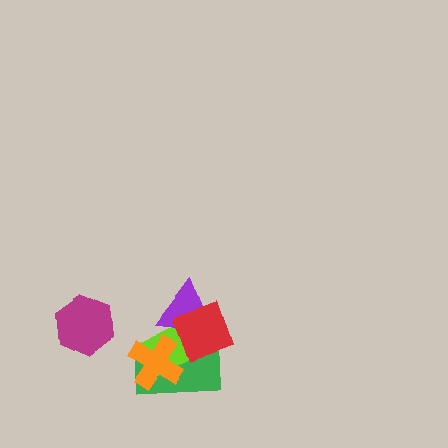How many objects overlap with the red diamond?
3 objects overlap with the red diamond.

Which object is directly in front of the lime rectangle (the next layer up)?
The orange cross is directly in front of the lime rectangle.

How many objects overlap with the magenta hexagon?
0 objects overlap with the magenta hexagon.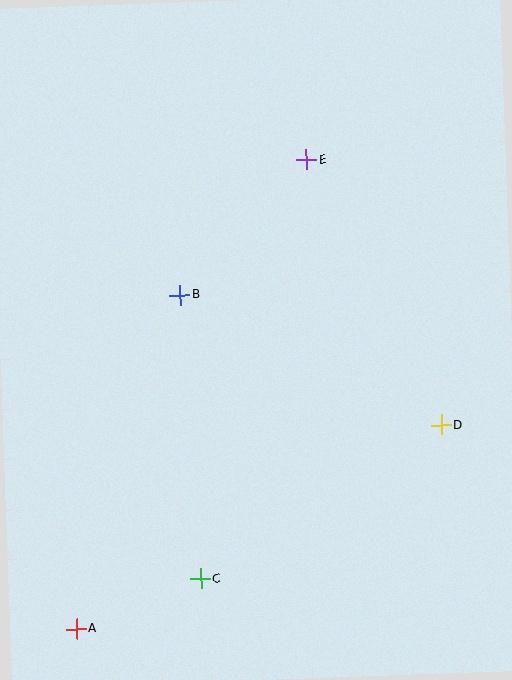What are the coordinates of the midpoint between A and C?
The midpoint between A and C is at (138, 604).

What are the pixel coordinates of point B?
Point B is at (180, 295).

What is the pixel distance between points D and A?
The distance between D and A is 418 pixels.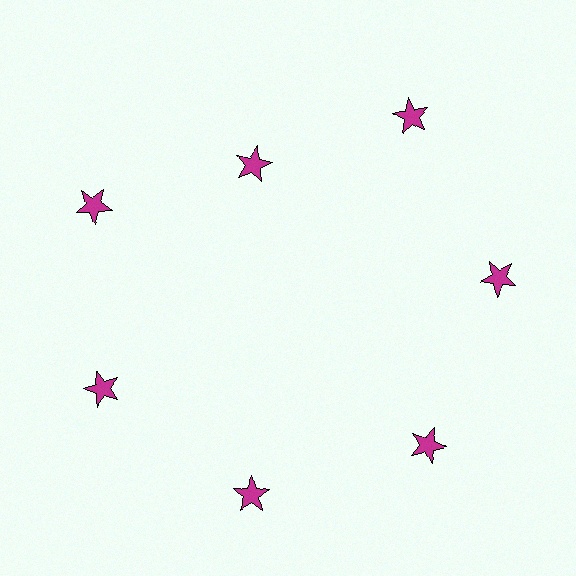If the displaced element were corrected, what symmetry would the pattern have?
It would have 7-fold rotational symmetry — the pattern would map onto itself every 51 degrees.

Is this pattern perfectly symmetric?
No. The 7 magenta stars are arranged in a ring, but one element near the 12 o'clock position is pulled inward toward the center, breaking the 7-fold rotational symmetry.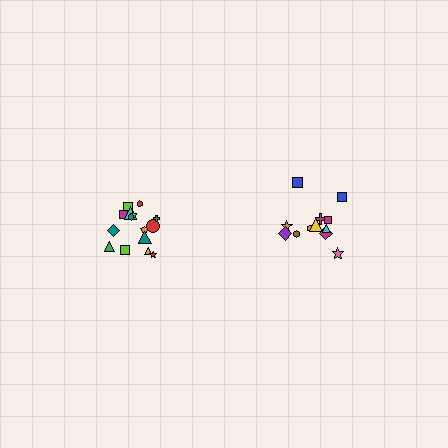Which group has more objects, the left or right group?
The left group.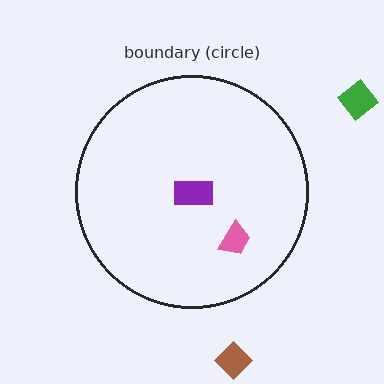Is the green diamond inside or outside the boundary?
Outside.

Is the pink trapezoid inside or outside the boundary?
Inside.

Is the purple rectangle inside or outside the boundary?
Inside.